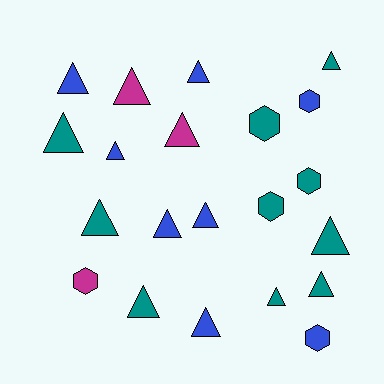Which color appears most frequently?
Teal, with 10 objects.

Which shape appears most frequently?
Triangle, with 15 objects.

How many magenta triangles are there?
There are 2 magenta triangles.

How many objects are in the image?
There are 21 objects.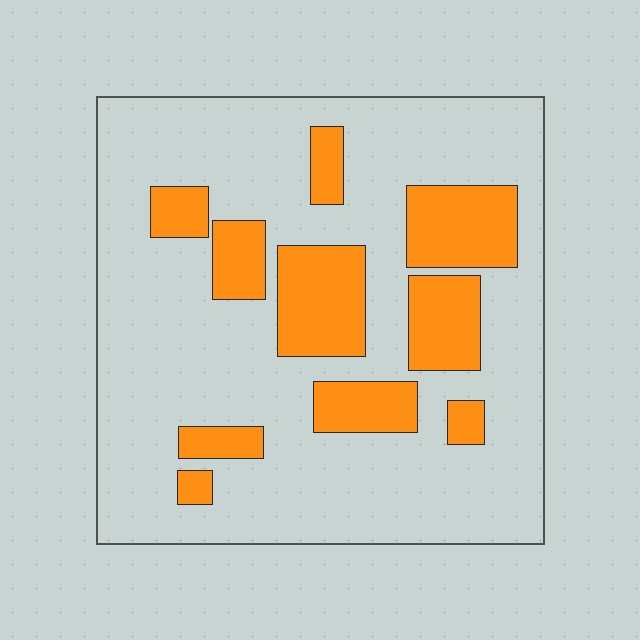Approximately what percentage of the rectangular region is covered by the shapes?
Approximately 25%.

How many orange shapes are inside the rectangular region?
10.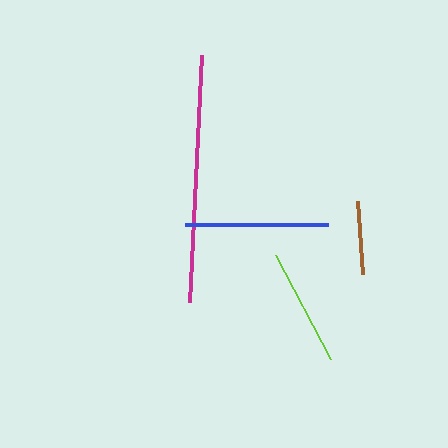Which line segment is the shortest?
The brown line is the shortest at approximately 73 pixels.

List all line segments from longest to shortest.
From longest to shortest: magenta, blue, lime, brown.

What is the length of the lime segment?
The lime segment is approximately 118 pixels long.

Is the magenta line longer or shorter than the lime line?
The magenta line is longer than the lime line.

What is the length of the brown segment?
The brown segment is approximately 73 pixels long.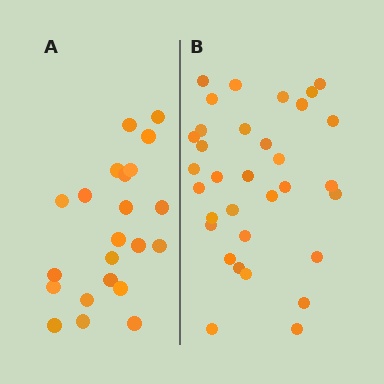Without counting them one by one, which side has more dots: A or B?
Region B (the right region) has more dots.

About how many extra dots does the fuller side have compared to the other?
Region B has roughly 12 or so more dots than region A.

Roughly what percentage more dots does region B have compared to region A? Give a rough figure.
About 50% more.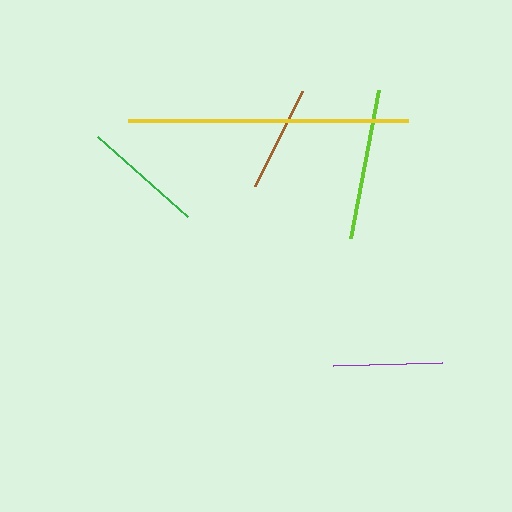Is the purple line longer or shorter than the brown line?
The purple line is longer than the brown line.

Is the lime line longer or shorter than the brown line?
The lime line is longer than the brown line.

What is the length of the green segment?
The green segment is approximately 121 pixels long.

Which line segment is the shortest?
The brown line is the shortest at approximately 106 pixels.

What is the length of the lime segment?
The lime segment is approximately 151 pixels long.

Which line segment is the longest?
The yellow line is the longest at approximately 279 pixels.